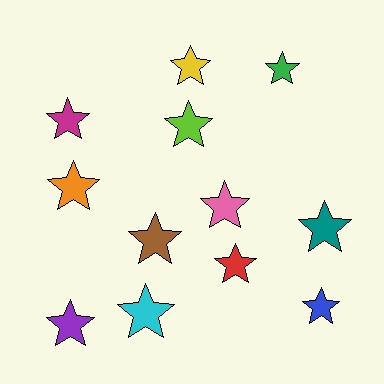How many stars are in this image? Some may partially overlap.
There are 12 stars.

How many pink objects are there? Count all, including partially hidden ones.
There is 1 pink object.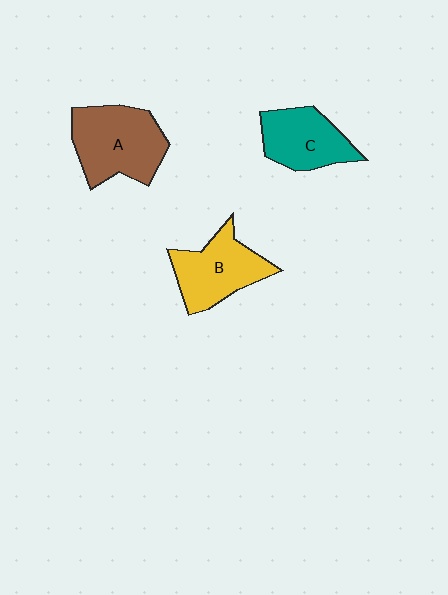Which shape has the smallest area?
Shape C (teal).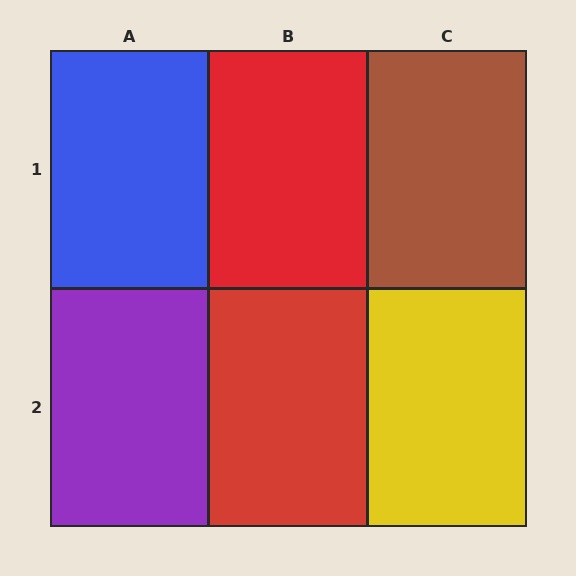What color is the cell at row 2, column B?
Red.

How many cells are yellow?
1 cell is yellow.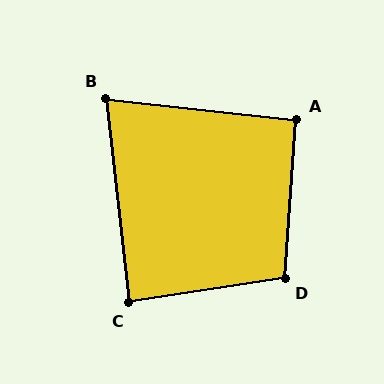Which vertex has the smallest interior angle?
B, at approximately 77 degrees.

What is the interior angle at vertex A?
Approximately 92 degrees (approximately right).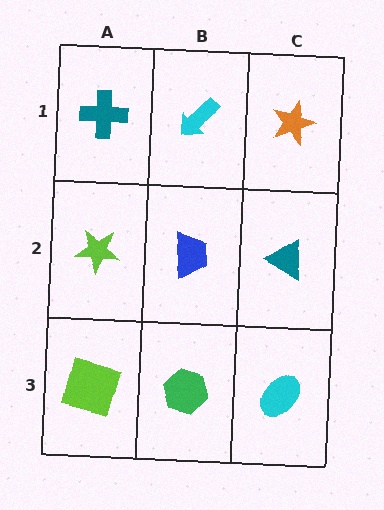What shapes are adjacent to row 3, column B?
A blue trapezoid (row 2, column B), a lime square (row 3, column A), a cyan ellipse (row 3, column C).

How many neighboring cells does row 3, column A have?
2.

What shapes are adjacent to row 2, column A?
A teal cross (row 1, column A), a lime square (row 3, column A), a blue trapezoid (row 2, column B).